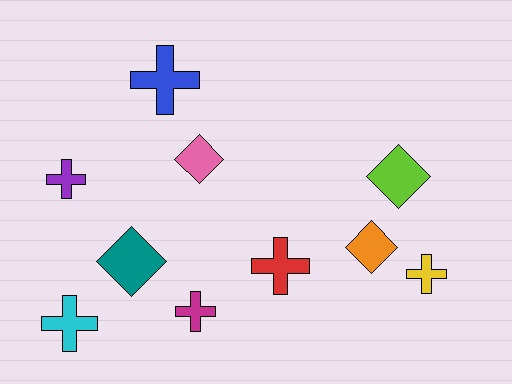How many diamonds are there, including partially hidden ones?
There are 4 diamonds.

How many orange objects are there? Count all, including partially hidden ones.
There is 1 orange object.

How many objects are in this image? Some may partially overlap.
There are 10 objects.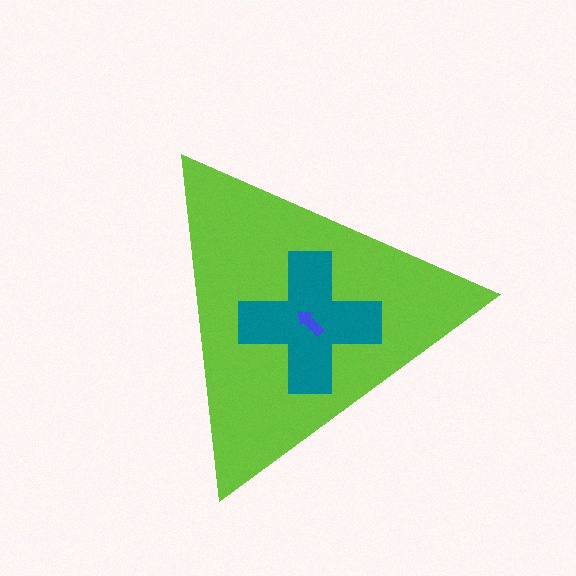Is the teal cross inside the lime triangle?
Yes.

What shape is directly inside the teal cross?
The blue arrow.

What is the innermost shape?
The blue arrow.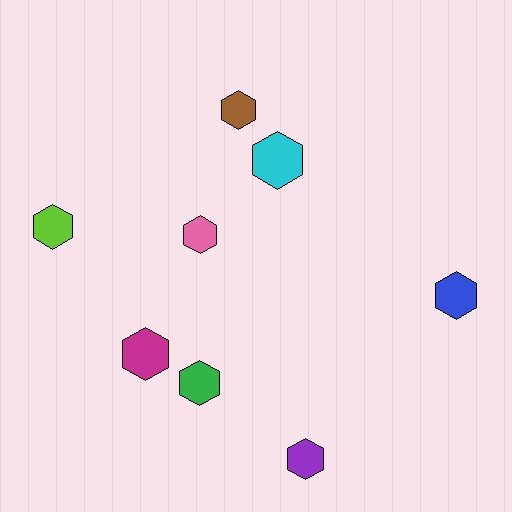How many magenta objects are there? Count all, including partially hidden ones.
There is 1 magenta object.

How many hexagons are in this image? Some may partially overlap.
There are 8 hexagons.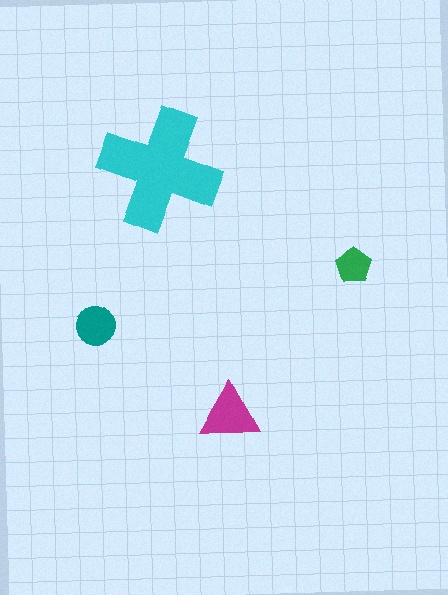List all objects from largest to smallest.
The cyan cross, the magenta triangle, the teal circle, the green pentagon.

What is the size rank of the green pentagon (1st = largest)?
4th.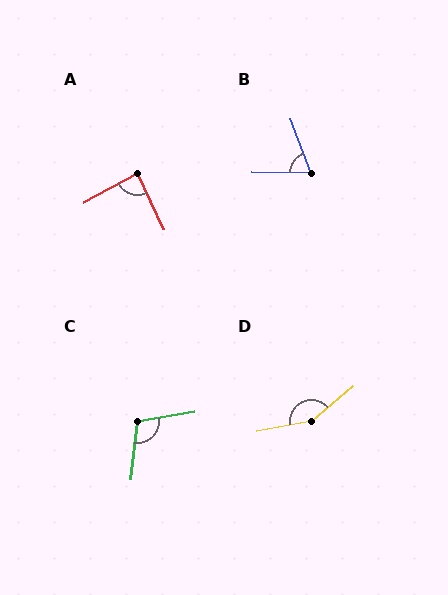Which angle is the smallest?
B, at approximately 68 degrees.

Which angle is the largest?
D, at approximately 150 degrees.